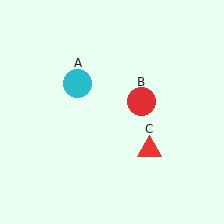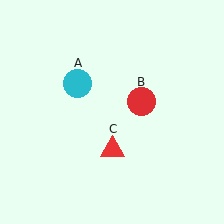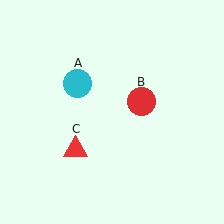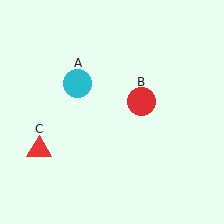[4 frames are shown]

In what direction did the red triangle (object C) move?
The red triangle (object C) moved left.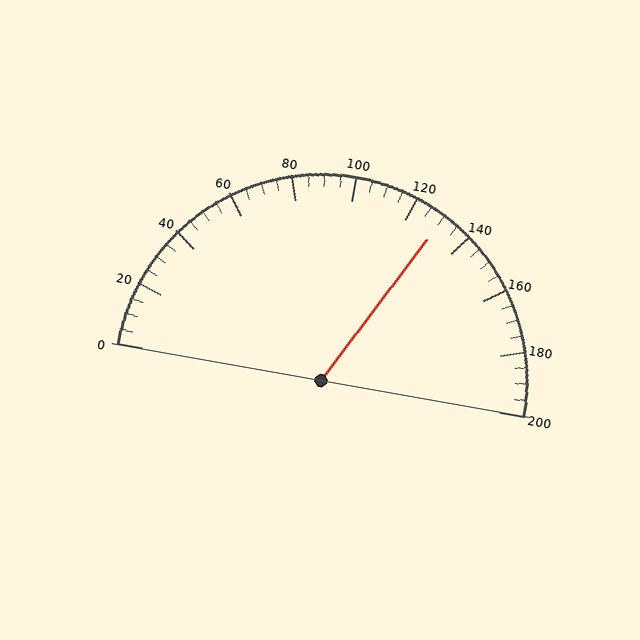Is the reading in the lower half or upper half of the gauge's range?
The reading is in the upper half of the range (0 to 200).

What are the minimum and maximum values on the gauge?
The gauge ranges from 0 to 200.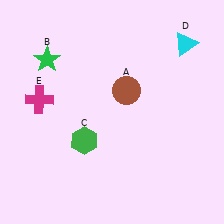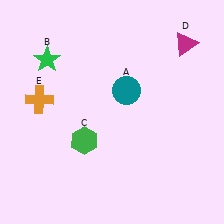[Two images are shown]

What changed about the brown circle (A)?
In Image 1, A is brown. In Image 2, it changed to teal.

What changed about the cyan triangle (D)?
In Image 1, D is cyan. In Image 2, it changed to magenta.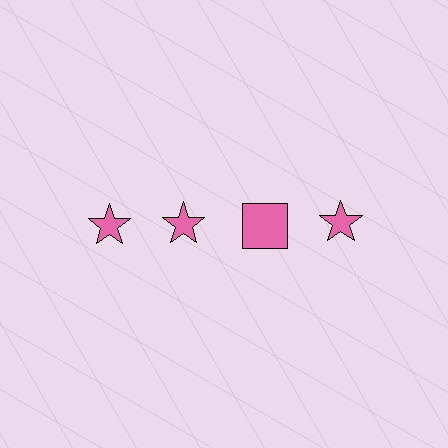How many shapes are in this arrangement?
There are 4 shapes arranged in a grid pattern.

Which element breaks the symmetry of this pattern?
The pink square in the top row, center column breaks the symmetry. All other shapes are pink stars.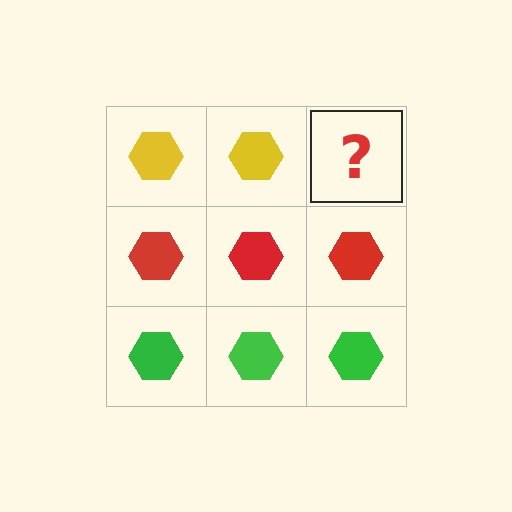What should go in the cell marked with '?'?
The missing cell should contain a yellow hexagon.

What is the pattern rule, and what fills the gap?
The rule is that each row has a consistent color. The gap should be filled with a yellow hexagon.